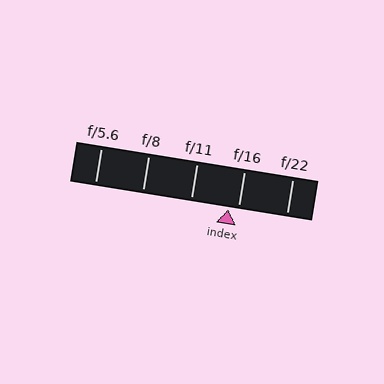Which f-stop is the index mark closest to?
The index mark is closest to f/16.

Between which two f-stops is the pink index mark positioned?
The index mark is between f/11 and f/16.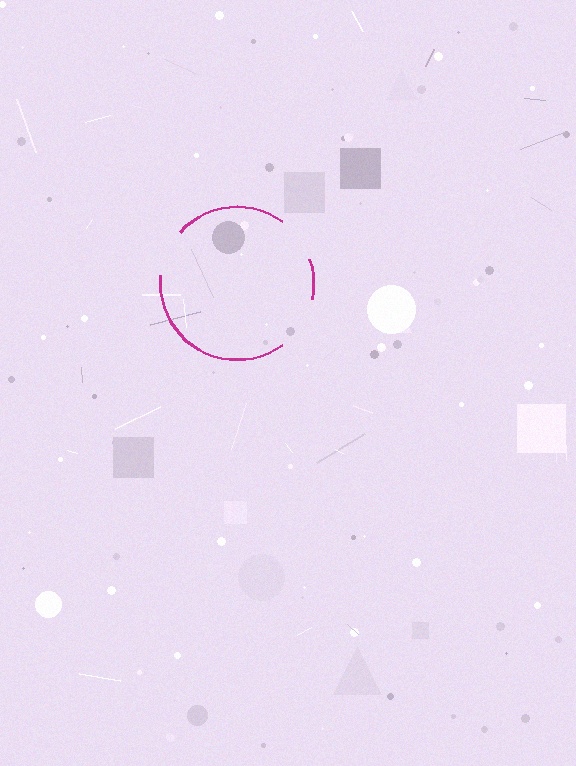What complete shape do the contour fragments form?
The contour fragments form a circle.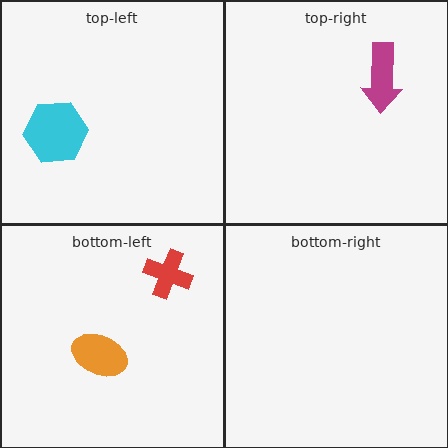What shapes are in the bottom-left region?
The red cross, the orange ellipse.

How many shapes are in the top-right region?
1.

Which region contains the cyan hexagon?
The top-left region.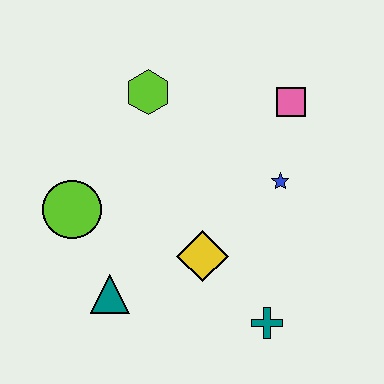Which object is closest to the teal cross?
The yellow diamond is closest to the teal cross.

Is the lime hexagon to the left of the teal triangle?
No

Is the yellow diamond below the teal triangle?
No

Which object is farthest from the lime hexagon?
The teal cross is farthest from the lime hexagon.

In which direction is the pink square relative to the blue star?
The pink square is above the blue star.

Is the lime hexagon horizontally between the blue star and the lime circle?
Yes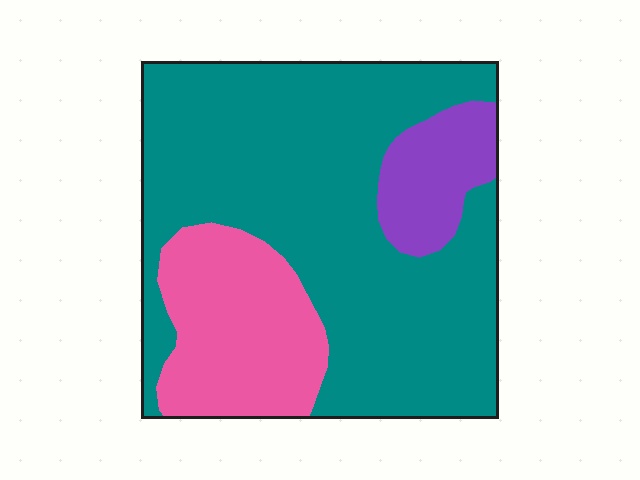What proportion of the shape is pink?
Pink covers around 20% of the shape.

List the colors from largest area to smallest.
From largest to smallest: teal, pink, purple.